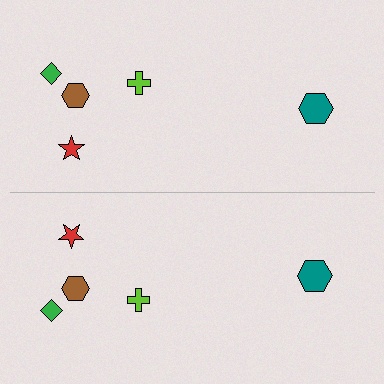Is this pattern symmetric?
Yes, this pattern has bilateral (reflection) symmetry.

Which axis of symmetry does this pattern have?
The pattern has a horizontal axis of symmetry running through the center of the image.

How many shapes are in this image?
There are 10 shapes in this image.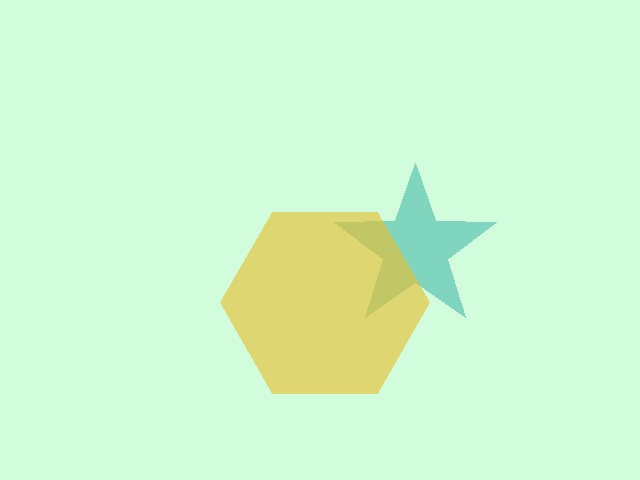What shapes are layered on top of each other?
The layered shapes are: a teal star, a yellow hexagon.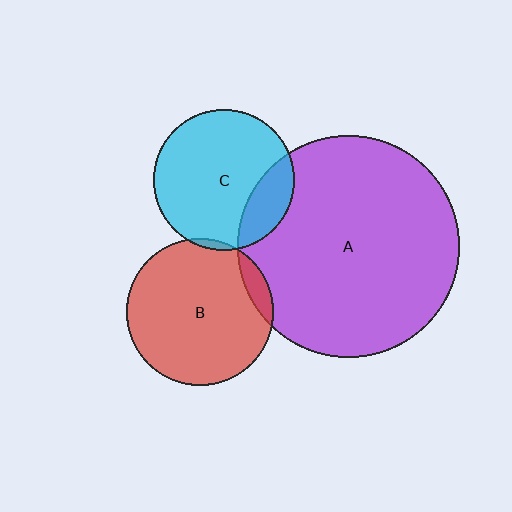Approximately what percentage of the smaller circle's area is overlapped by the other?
Approximately 10%.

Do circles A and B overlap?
Yes.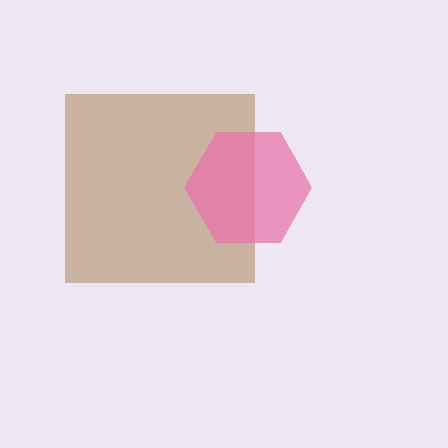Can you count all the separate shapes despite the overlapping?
Yes, there are 2 separate shapes.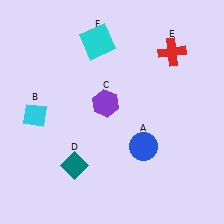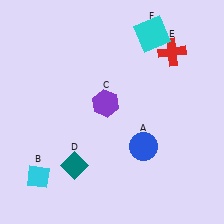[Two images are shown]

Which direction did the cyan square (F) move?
The cyan square (F) moved right.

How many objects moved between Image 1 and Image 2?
2 objects moved between the two images.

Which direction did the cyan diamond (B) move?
The cyan diamond (B) moved down.